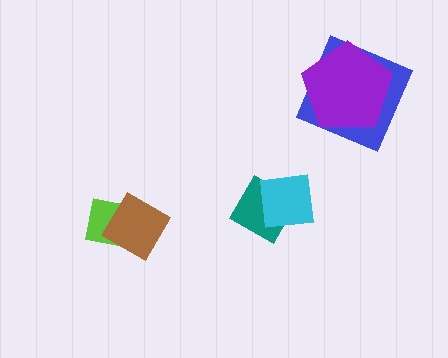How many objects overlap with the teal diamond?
1 object overlaps with the teal diamond.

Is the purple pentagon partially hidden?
No, no other shape covers it.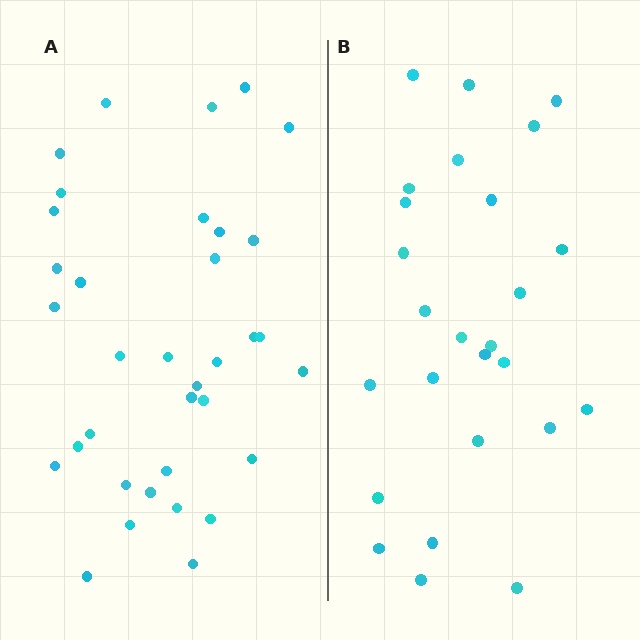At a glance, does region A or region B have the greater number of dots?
Region A (the left region) has more dots.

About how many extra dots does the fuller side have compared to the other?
Region A has roughly 8 or so more dots than region B.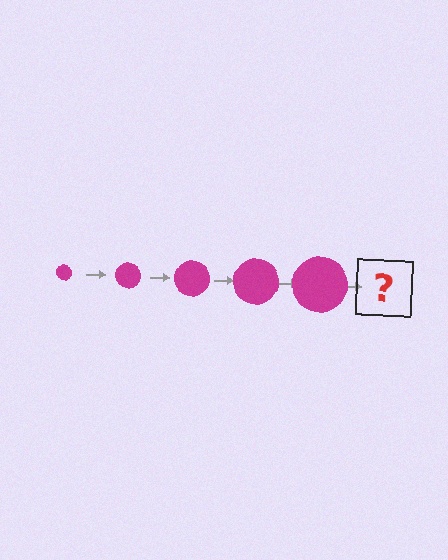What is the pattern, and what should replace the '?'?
The pattern is that the circle gets progressively larger each step. The '?' should be a magenta circle, larger than the previous one.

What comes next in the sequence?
The next element should be a magenta circle, larger than the previous one.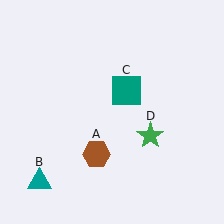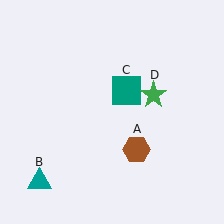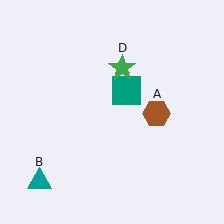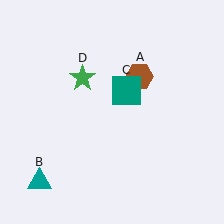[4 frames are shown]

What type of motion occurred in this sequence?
The brown hexagon (object A), green star (object D) rotated counterclockwise around the center of the scene.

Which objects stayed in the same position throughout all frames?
Teal triangle (object B) and teal square (object C) remained stationary.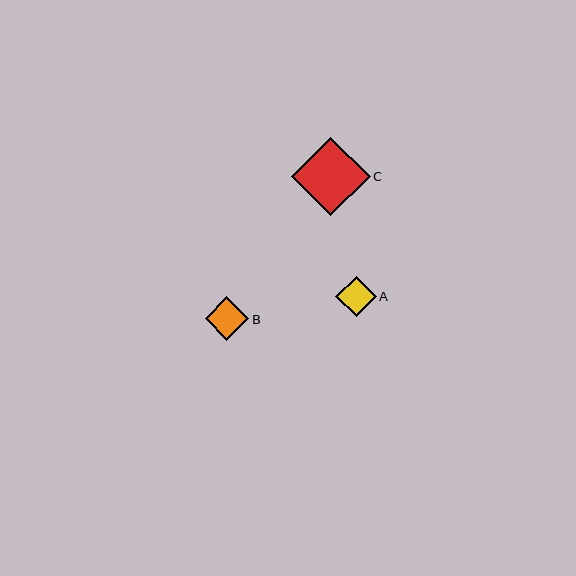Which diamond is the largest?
Diamond C is the largest with a size of approximately 79 pixels.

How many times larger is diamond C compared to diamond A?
Diamond C is approximately 1.9 times the size of diamond A.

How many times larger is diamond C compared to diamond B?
Diamond C is approximately 1.8 times the size of diamond B.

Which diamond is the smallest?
Diamond A is the smallest with a size of approximately 40 pixels.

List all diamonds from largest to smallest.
From largest to smallest: C, B, A.